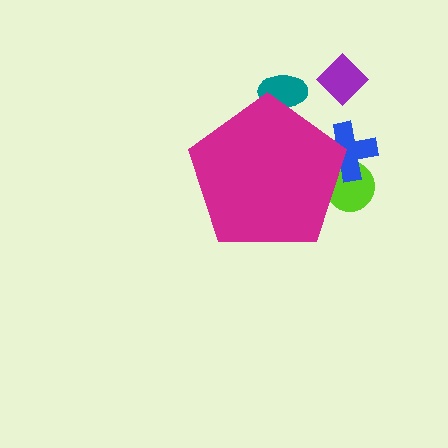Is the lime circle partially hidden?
Yes, the lime circle is partially hidden behind the magenta pentagon.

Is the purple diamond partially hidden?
No, the purple diamond is fully visible.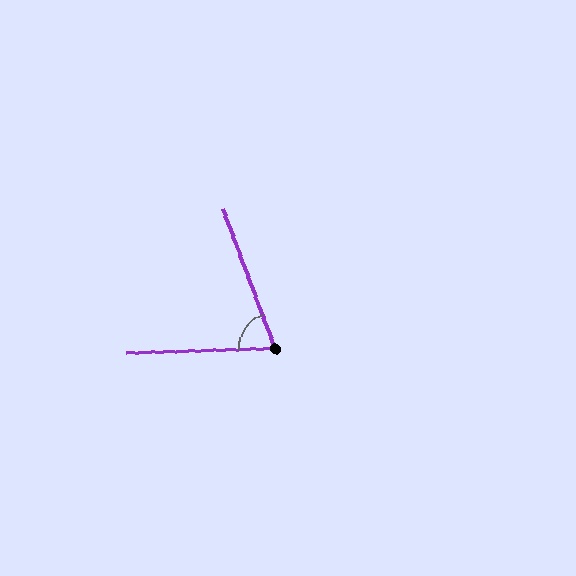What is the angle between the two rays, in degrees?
Approximately 71 degrees.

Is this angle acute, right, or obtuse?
It is acute.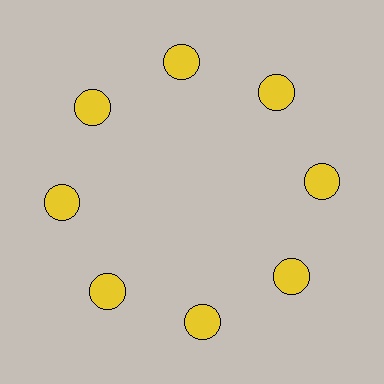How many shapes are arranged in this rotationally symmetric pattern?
There are 8 shapes, arranged in 8 groups of 1.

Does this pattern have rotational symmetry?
Yes, this pattern has 8-fold rotational symmetry. It looks the same after rotating 45 degrees around the center.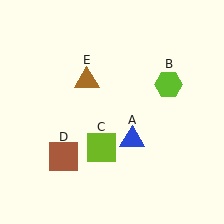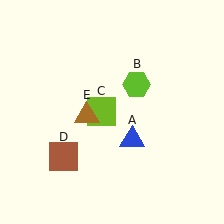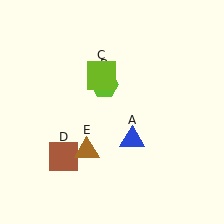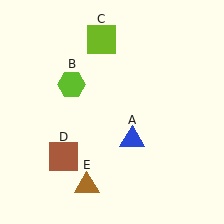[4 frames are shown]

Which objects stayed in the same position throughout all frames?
Blue triangle (object A) and brown square (object D) remained stationary.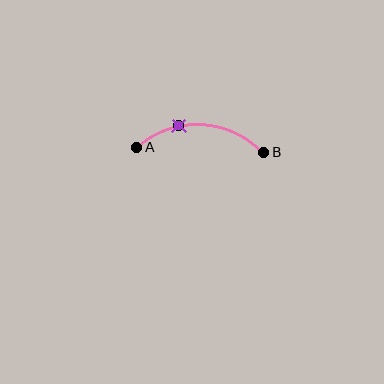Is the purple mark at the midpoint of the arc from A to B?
No. The purple mark lies on the arc but is closer to endpoint A. The arc midpoint would be at the point on the curve equidistant along the arc from both A and B.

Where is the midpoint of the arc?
The arc midpoint is the point on the curve farthest from the straight line joining A and B. It sits above that line.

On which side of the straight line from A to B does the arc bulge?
The arc bulges above the straight line connecting A and B.